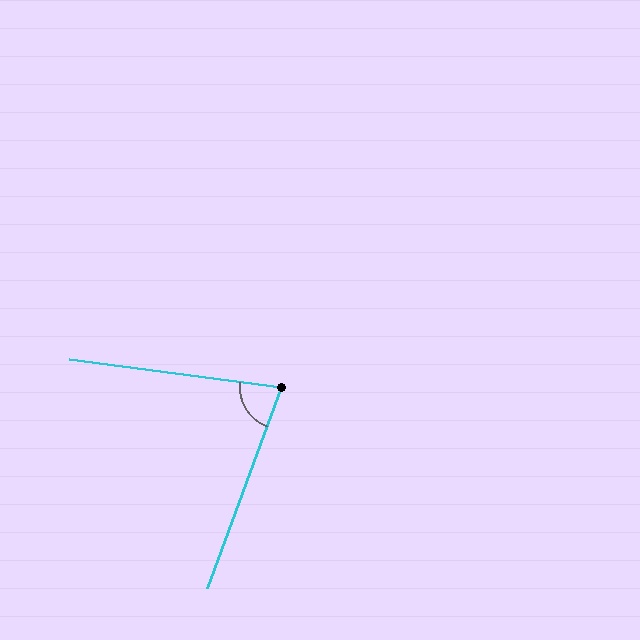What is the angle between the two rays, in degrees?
Approximately 78 degrees.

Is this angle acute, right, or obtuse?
It is acute.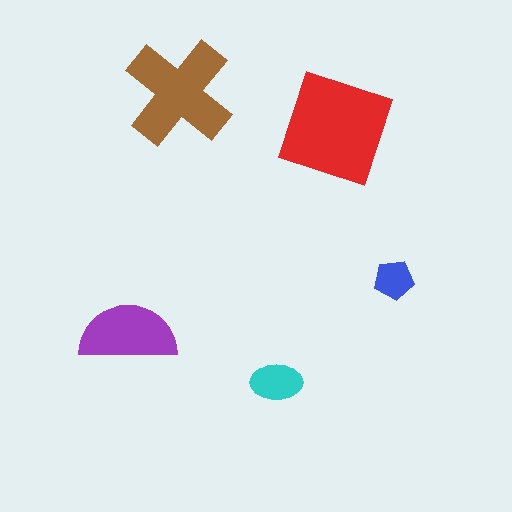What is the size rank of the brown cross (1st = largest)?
2nd.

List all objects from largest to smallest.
The red diamond, the brown cross, the purple semicircle, the cyan ellipse, the blue pentagon.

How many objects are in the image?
There are 5 objects in the image.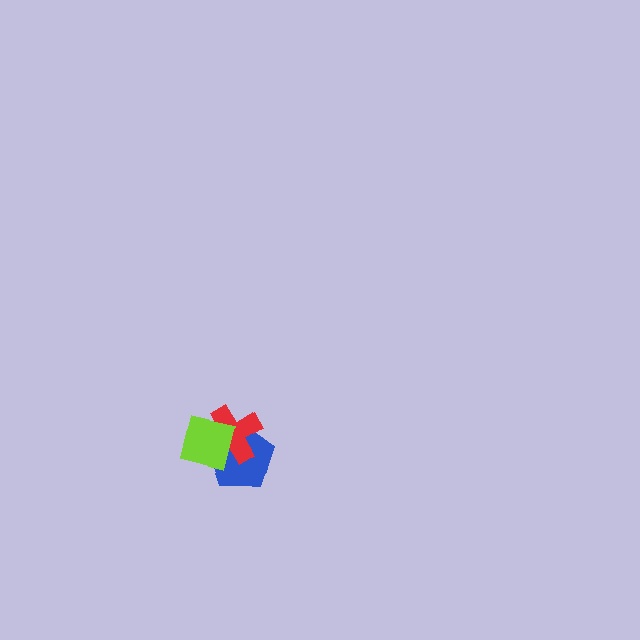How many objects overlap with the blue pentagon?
2 objects overlap with the blue pentagon.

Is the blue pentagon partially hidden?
Yes, it is partially covered by another shape.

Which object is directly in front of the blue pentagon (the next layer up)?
The red cross is directly in front of the blue pentagon.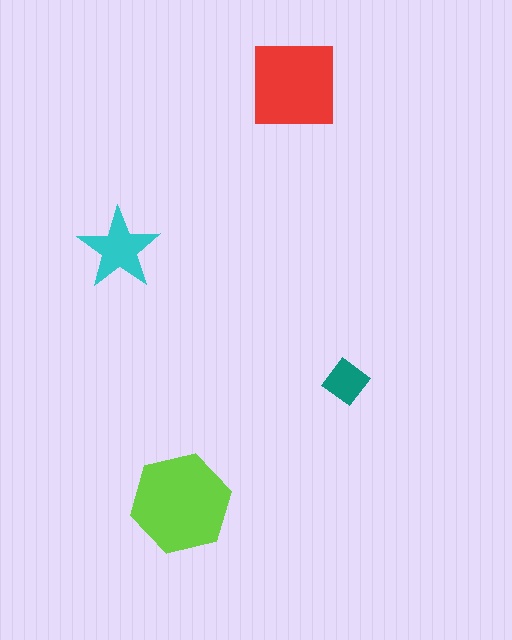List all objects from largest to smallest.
The lime hexagon, the red square, the cyan star, the teal diamond.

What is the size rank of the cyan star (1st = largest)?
3rd.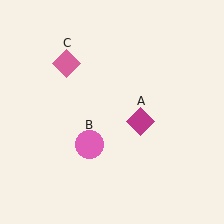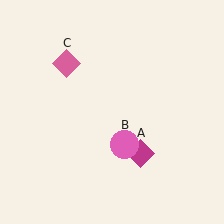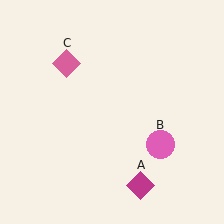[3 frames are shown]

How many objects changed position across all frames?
2 objects changed position: magenta diamond (object A), pink circle (object B).